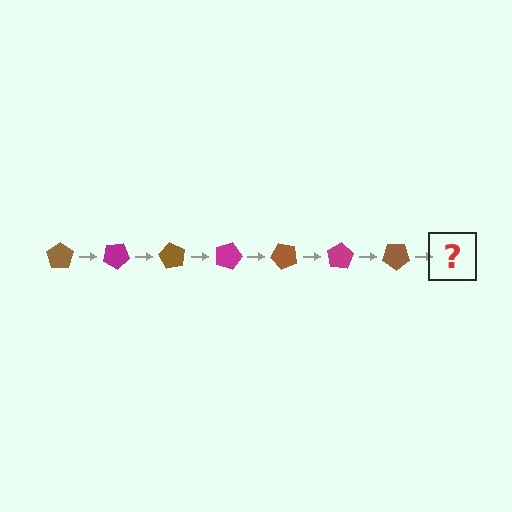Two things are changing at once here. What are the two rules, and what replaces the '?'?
The two rules are that it rotates 30 degrees each step and the color cycles through brown and magenta. The '?' should be a magenta pentagon, rotated 210 degrees from the start.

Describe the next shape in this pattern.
It should be a magenta pentagon, rotated 210 degrees from the start.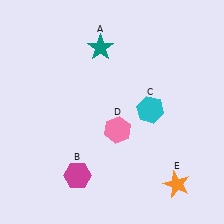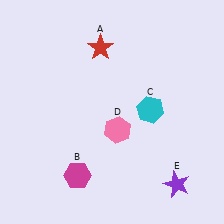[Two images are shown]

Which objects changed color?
A changed from teal to red. E changed from orange to purple.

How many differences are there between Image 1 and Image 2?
There are 2 differences between the two images.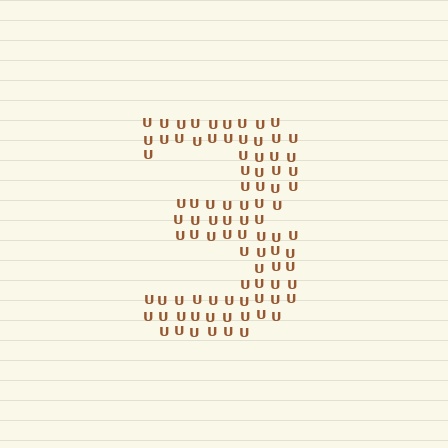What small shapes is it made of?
It is made of small letter U's.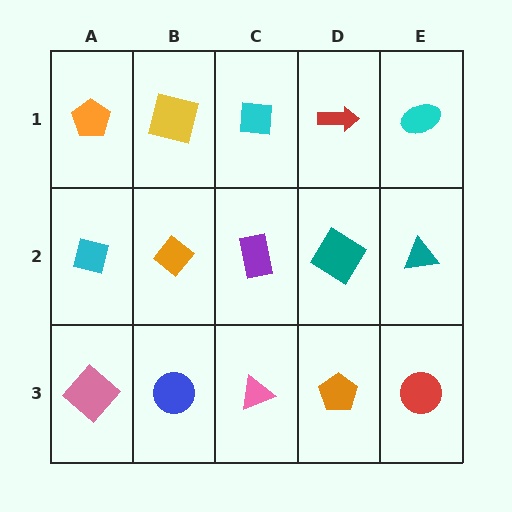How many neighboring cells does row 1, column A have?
2.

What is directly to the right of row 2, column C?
A teal diamond.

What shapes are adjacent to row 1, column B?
An orange diamond (row 2, column B), an orange pentagon (row 1, column A), a cyan square (row 1, column C).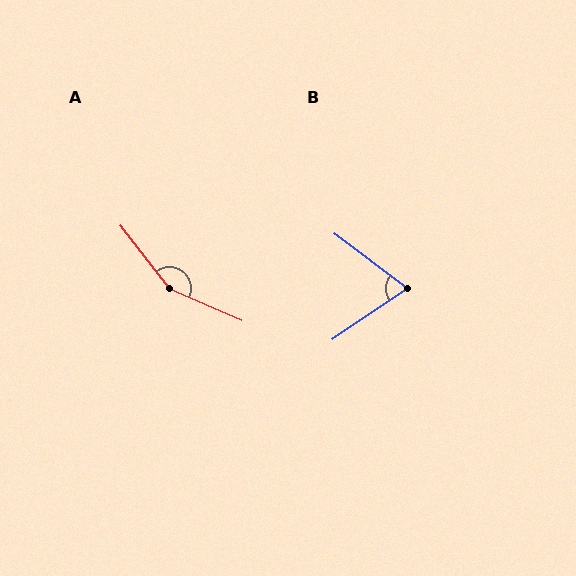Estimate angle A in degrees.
Approximately 152 degrees.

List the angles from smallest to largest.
B (71°), A (152°).